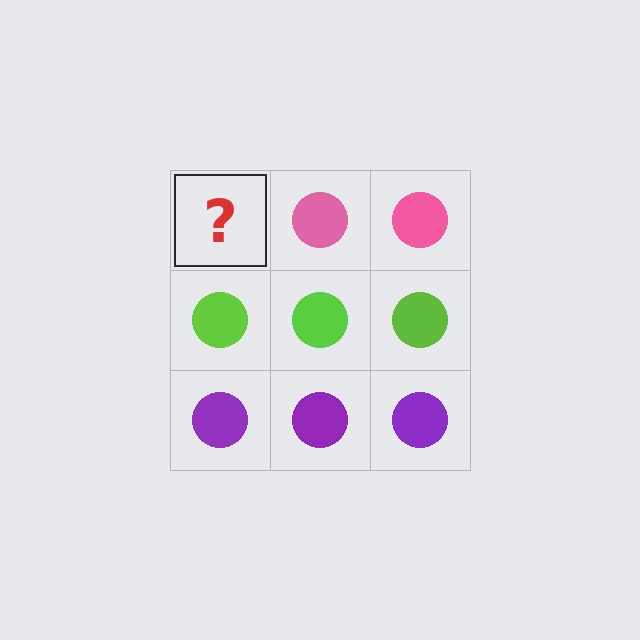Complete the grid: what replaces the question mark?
The question mark should be replaced with a pink circle.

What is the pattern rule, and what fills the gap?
The rule is that each row has a consistent color. The gap should be filled with a pink circle.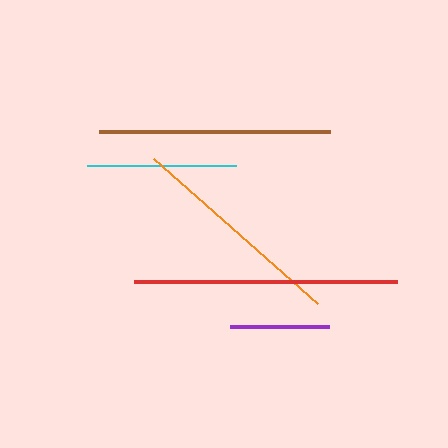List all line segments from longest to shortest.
From longest to shortest: red, brown, orange, cyan, purple.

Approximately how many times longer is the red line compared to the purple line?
The red line is approximately 2.7 times the length of the purple line.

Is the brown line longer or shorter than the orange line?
The brown line is longer than the orange line.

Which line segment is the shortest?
The purple line is the shortest at approximately 98 pixels.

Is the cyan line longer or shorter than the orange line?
The orange line is longer than the cyan line.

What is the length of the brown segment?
The brown segment is approximately 231 pixels long.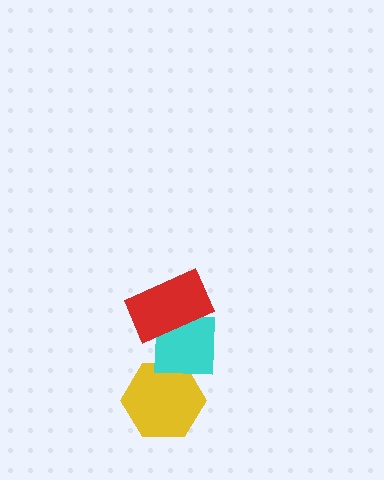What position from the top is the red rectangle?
The red rectangle is 1st from the top.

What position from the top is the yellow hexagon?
The yellow hexagon is 3rd from the top.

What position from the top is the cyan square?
The cyan square is 2nd from the top.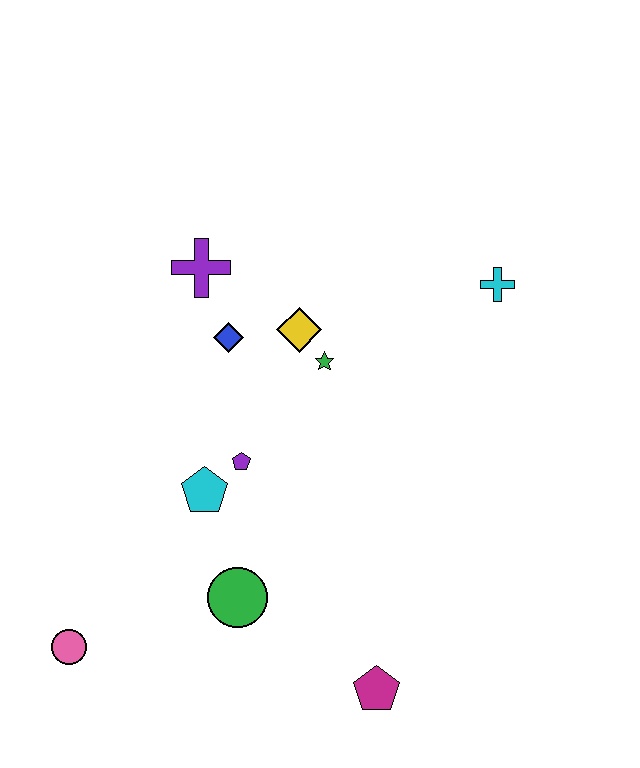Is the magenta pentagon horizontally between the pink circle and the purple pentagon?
No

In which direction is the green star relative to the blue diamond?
The green star is to the right of the blue diamond.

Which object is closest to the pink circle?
The green circle is closest to the pink circle.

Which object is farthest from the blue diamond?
The magenta pentagon is farthest from the blue diamond.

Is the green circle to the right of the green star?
No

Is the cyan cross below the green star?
No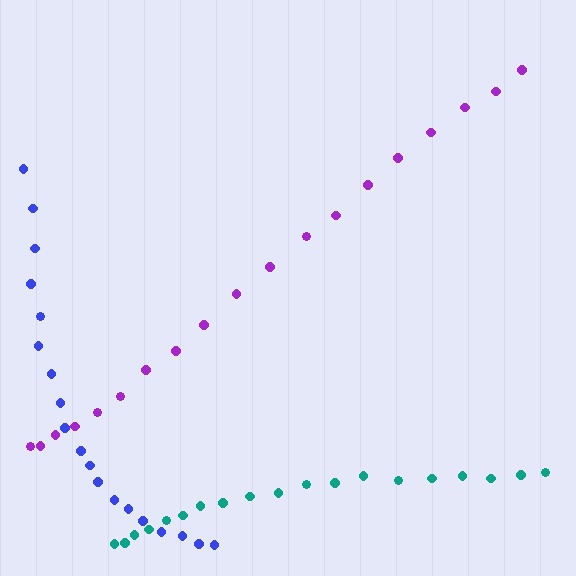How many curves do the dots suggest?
There are 3 distinct paths.